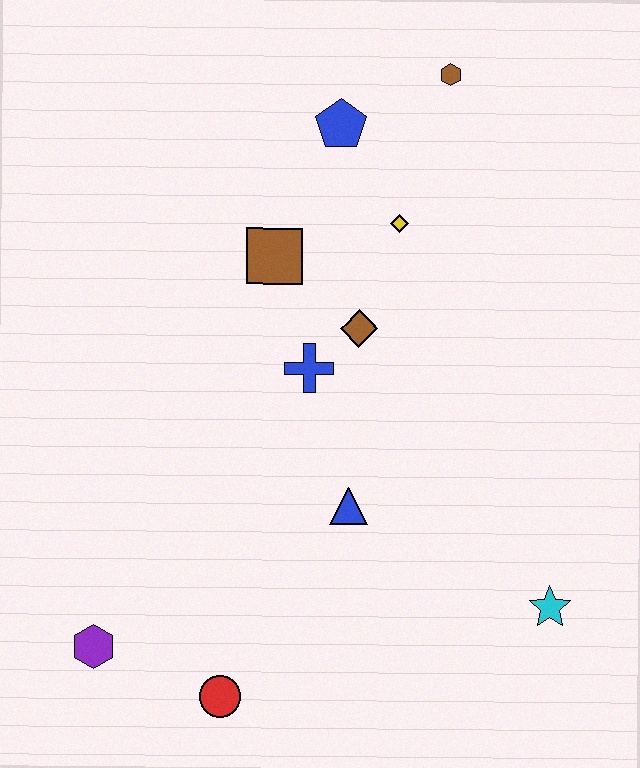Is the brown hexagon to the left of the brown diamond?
No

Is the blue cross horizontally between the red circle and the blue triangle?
Yes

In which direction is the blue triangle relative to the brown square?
The blue triangle is below the brown square.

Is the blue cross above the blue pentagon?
No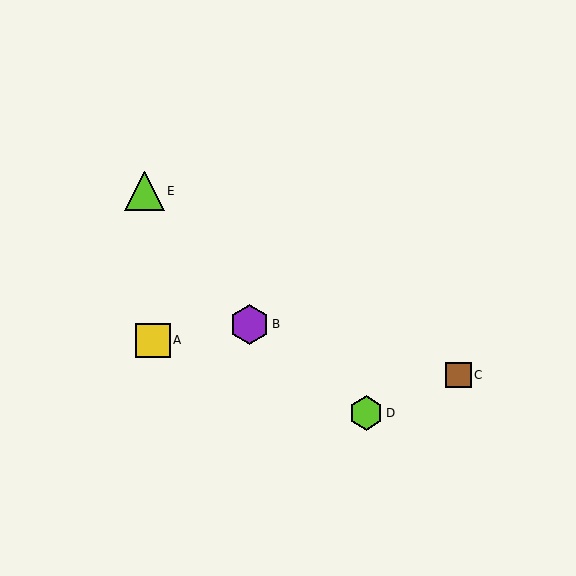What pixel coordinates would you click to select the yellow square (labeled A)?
Click at (153, 340) to select the yellow square A.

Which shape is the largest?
The lime triangle (labeled E) is the largest.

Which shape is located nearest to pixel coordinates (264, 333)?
The purple hexagon (labeled B) at (249, 325) is nearest to that location.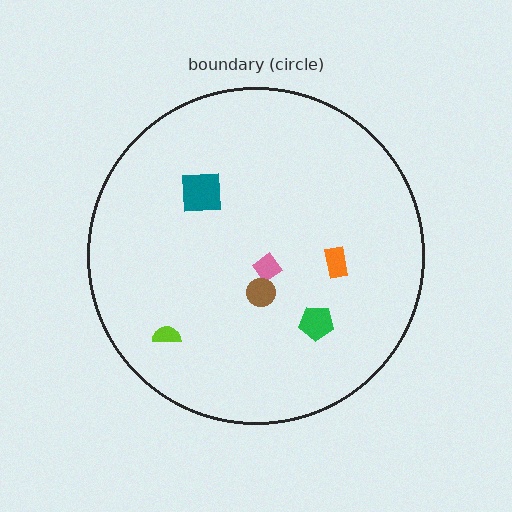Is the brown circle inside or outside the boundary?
Inside.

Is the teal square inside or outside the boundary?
Inside.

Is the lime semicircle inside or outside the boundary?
Inside.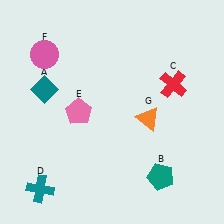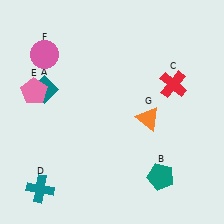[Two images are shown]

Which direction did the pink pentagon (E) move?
The pink pentagon (E) moved left.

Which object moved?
The pink pentagon (E) moved left.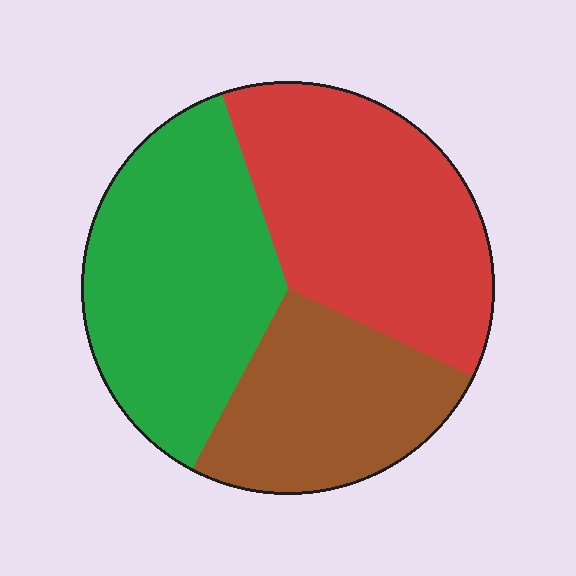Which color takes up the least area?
Brown, at roughly 25%.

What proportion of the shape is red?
Red covers 37% of the shape.